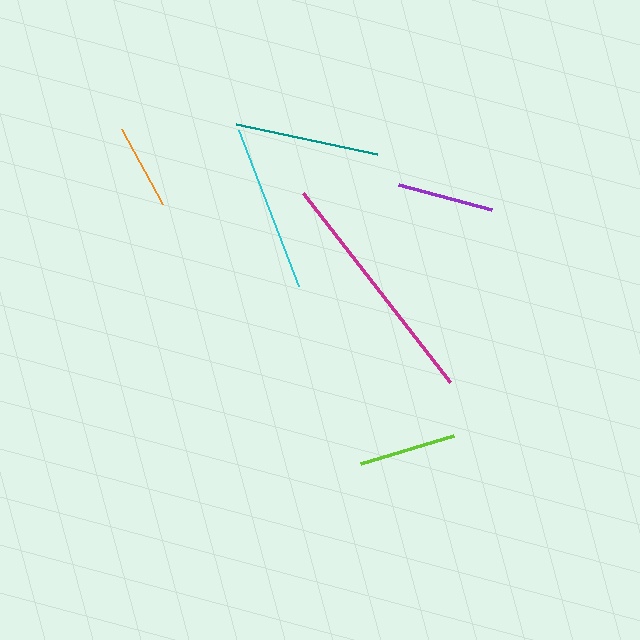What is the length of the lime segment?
The lime segment is approximately 97 pixels long.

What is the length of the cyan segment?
The cyan segment is approximately 167 pixels long.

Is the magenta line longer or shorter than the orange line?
The magenta line is longer than the orange line.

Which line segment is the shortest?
The orange line is the shortest at approximately 86 pixels.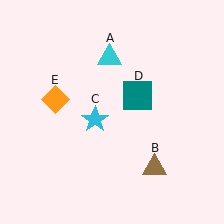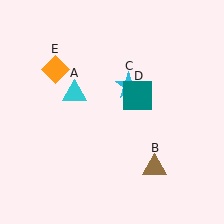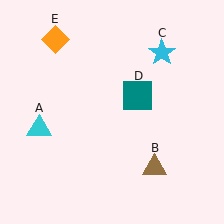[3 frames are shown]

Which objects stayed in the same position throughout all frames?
Brown triangle (object B) and teal square (object D) remained stationary.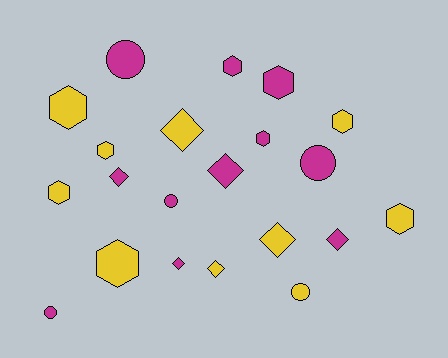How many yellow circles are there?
There is 1 yellow circle.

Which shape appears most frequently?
Hexagon, with 9 objects.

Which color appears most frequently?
Magenta, with 11 objects.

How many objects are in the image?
There are 21 objects.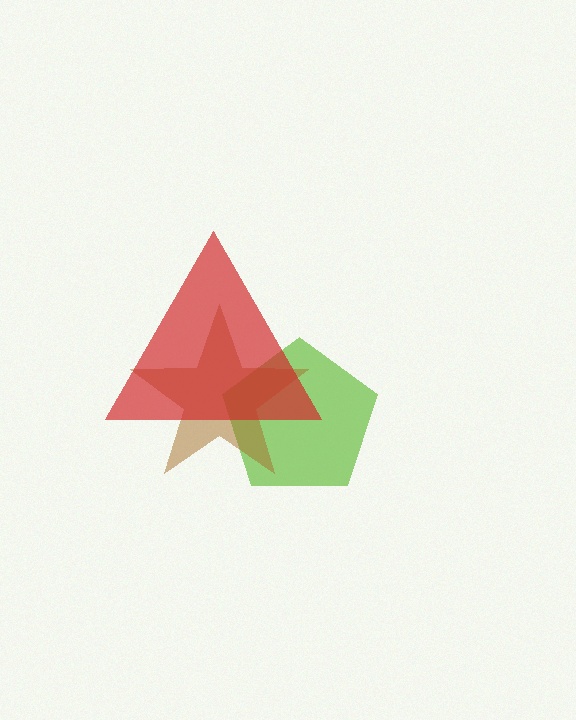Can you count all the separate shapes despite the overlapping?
Yes, there are 3 separate shapes.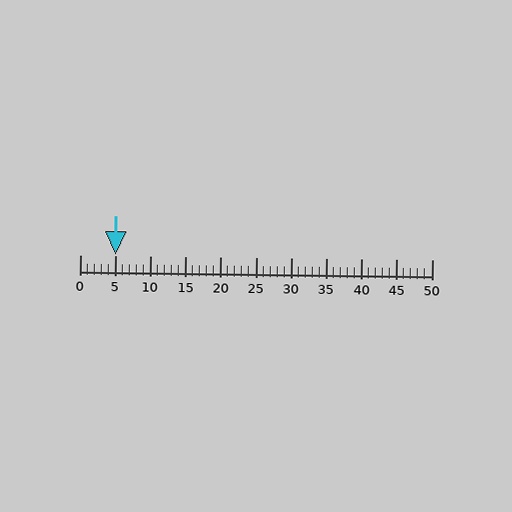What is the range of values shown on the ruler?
The ruler shows values from 0 to 50.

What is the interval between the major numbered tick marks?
The major tick marks are spaced 5 units apart.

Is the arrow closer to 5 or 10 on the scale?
The arrow is closer to 5.